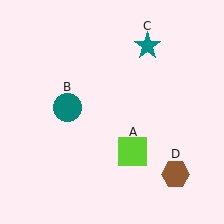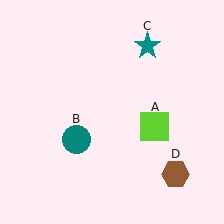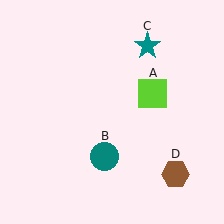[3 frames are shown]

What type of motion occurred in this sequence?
The lime square (object A), teal circle (object B) rotated counterclockwise around the center of the scene.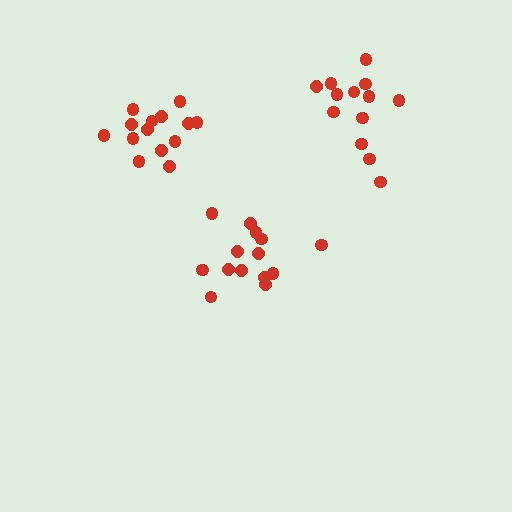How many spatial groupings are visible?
There are 3 spatial groupings.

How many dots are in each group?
Group 1: 14 dots, Group 2: 14 dots, Group 3: 13 dots (41 total).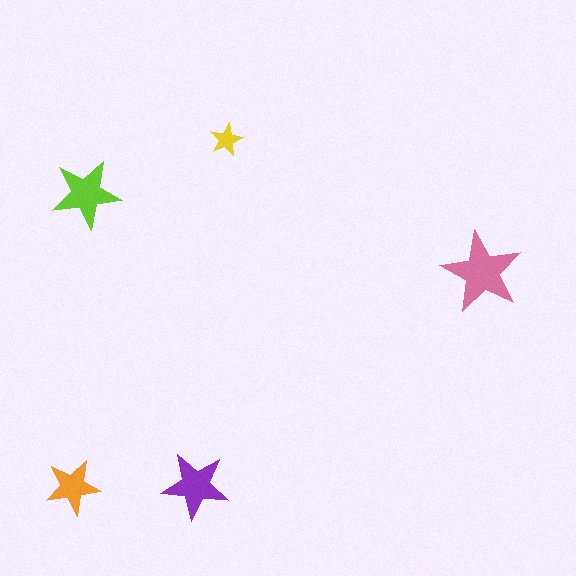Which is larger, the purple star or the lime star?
The lime one.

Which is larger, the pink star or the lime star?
The pink one.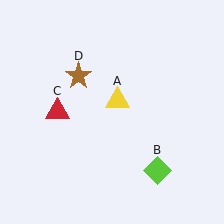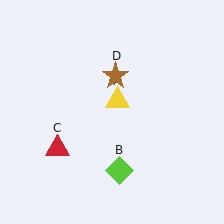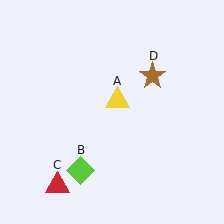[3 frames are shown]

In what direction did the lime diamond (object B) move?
The lime diamond (object B) moved left.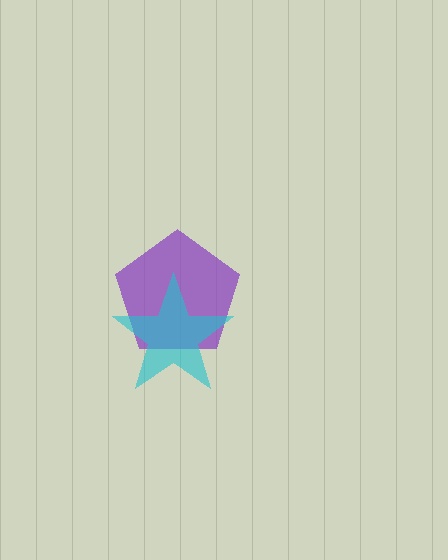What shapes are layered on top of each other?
The layered shapes are: a purple pentagon, a cyan star.